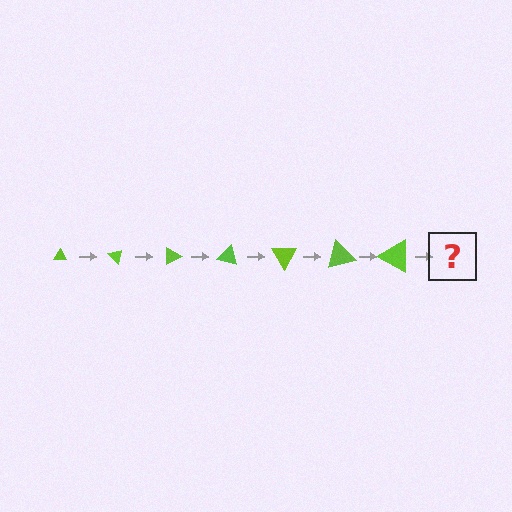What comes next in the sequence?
The next element should be a triangle, larger than the previous one and rotated 315 degrees from the start.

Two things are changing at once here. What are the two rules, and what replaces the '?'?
The two rules are that the triangle grows larger each step and it rotates 45 degrees each step. The '?' should be a triangle, larger than the previous one and rotated 315 degrees from the start.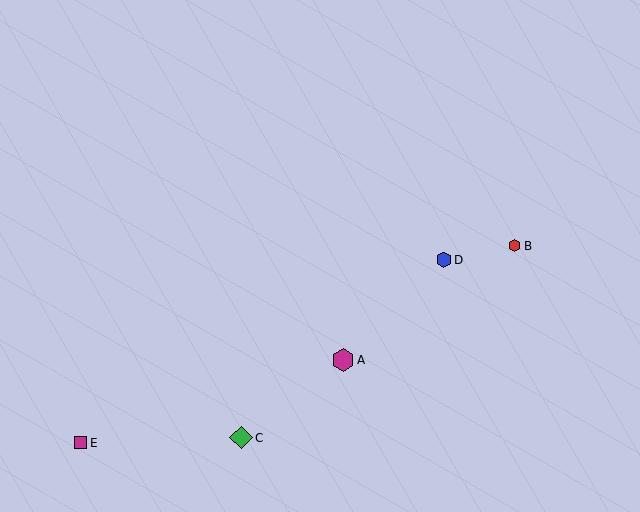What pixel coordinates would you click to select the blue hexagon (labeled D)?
Click at (444, 260) to select the blue hexagon D.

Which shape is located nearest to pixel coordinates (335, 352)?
The magenta hexagon (labeled A) at (343, 360) is nearest to that location.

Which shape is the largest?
The green diamond (labeled C) is the largest.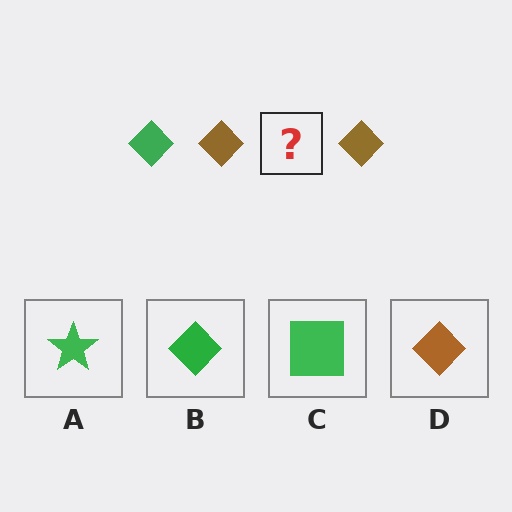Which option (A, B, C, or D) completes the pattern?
B.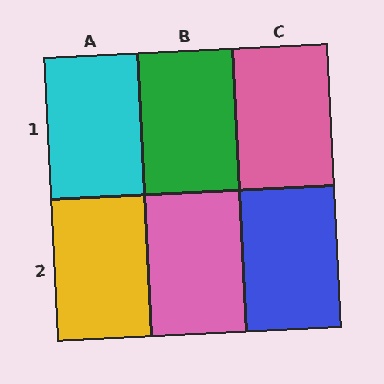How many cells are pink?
2 cells are pink.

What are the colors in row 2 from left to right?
Yellow, pink, blue.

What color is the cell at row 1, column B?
Green.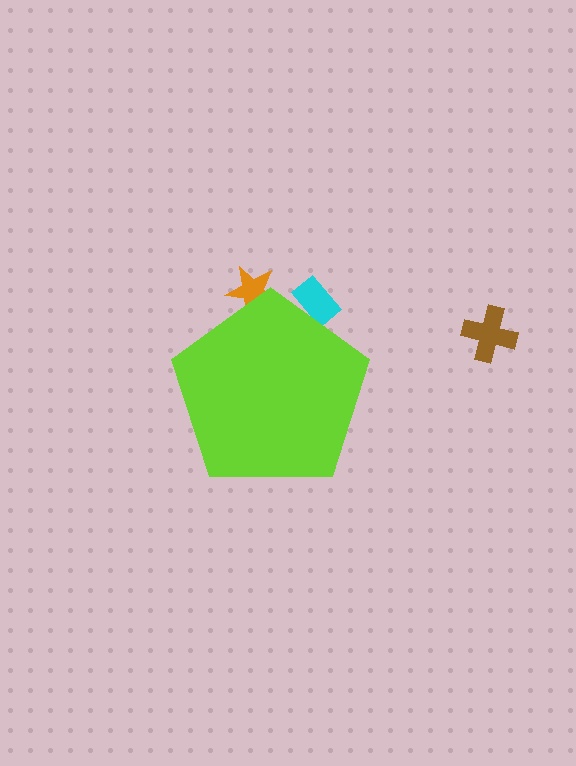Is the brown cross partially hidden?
No, the brown cross is fully visible.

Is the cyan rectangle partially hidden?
Yes, the cyan rectangle is partially hidden behind the lime pentagon.